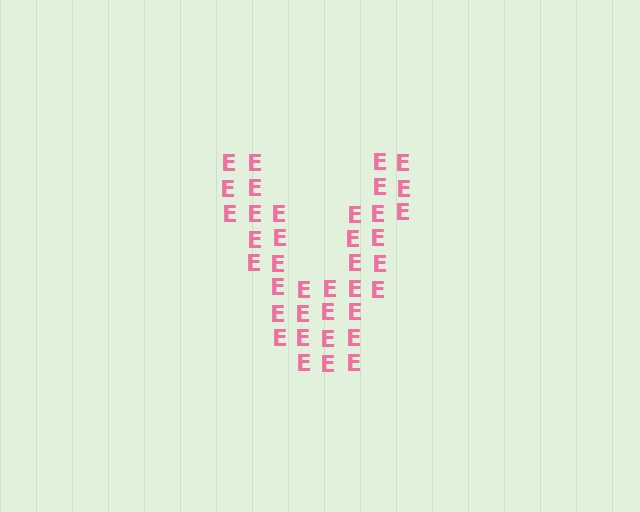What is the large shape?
The large shape is the letter V.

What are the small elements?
The small elements are letter E's.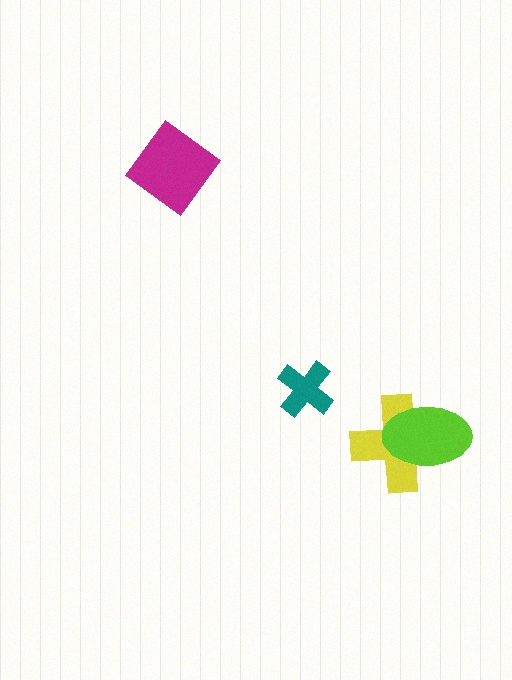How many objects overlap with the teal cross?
0 objects overlap with the teal cross.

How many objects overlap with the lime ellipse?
1 object overlaps with the lime ellipse.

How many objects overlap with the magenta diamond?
0 objects overlap with the magenta diamond.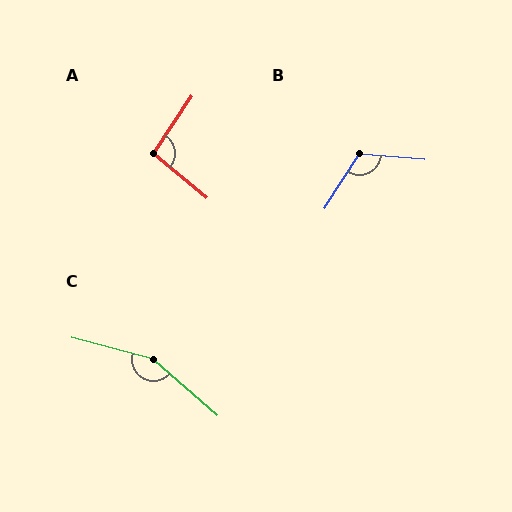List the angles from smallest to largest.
A (96°), B (118°), C (153°).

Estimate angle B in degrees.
Approximately 118 degrees.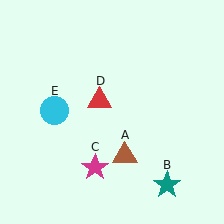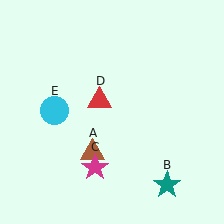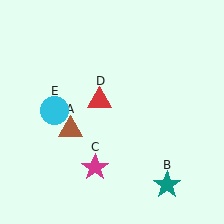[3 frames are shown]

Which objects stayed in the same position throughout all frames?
Teal star (object B) and magenta star (object C) and red triangle (object D) and cyan circle (object E) remained stationary.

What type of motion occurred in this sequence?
The brown triangle (object A) rotated clockwise around the center of the scene.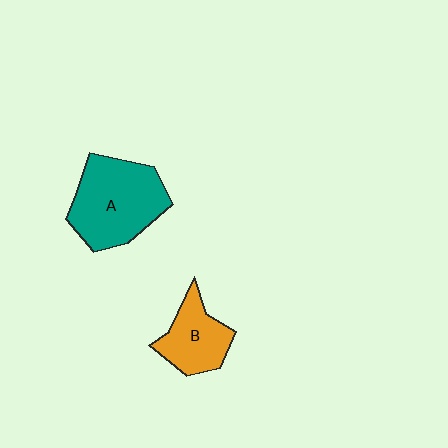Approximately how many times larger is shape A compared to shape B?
Approximately 1.7 times.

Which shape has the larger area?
Shape A (teal).